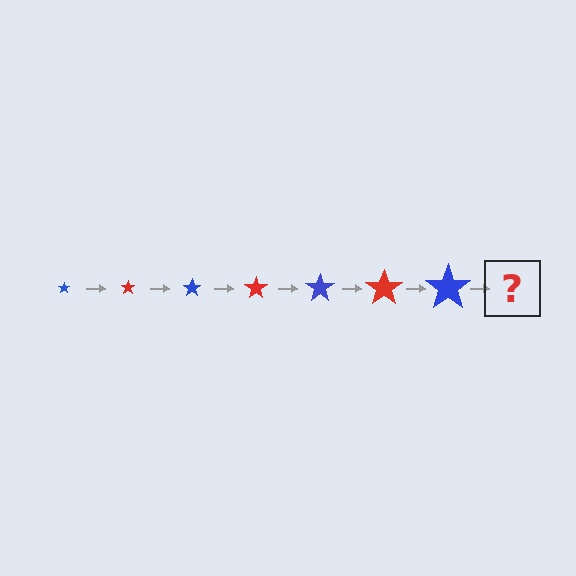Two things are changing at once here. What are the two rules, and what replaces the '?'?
The two rules are that the star grows larger each step and the color cycles through blue and red. The '?' should be a red star, larger than the previous one.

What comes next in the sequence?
The next element should be a red star, larger than the previous one.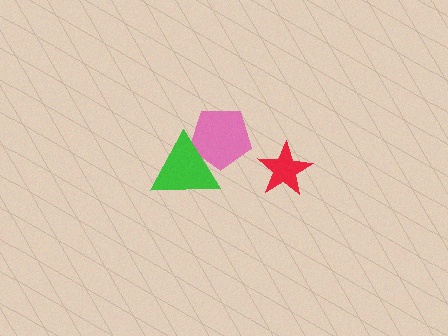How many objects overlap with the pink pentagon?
1 object overlaps with the pink pentagon.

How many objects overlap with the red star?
0 objects overlap with the red star.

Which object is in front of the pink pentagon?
The green triangle is in front of the pink pentagon.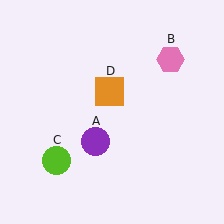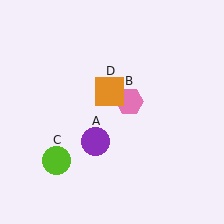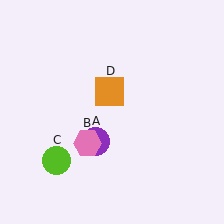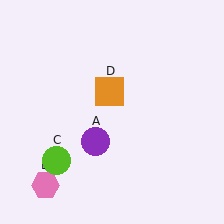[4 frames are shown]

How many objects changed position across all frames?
1 object changed position: pink hexagon (object B).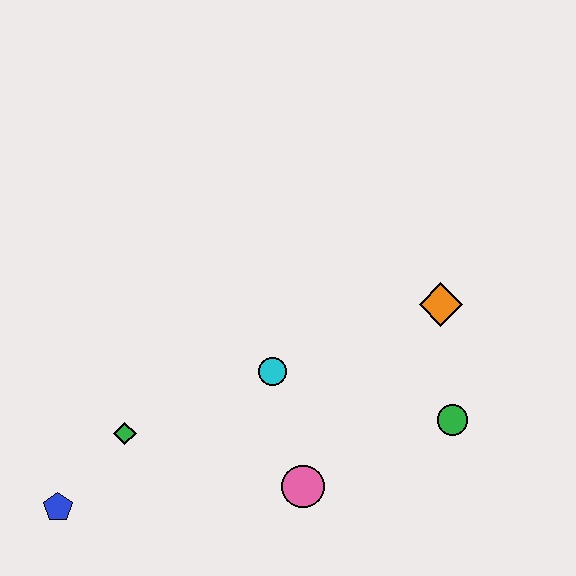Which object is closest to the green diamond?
The blue pentagon is closest to the green diamond.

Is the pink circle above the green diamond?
No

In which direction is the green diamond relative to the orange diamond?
The green diamond is to the left of the orange diamond.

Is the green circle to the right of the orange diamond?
Yes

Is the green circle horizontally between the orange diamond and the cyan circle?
No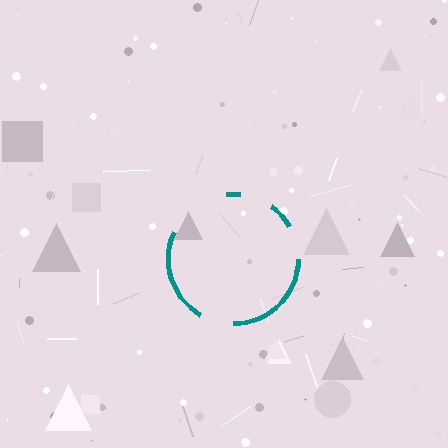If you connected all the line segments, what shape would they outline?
They would outline a circle.